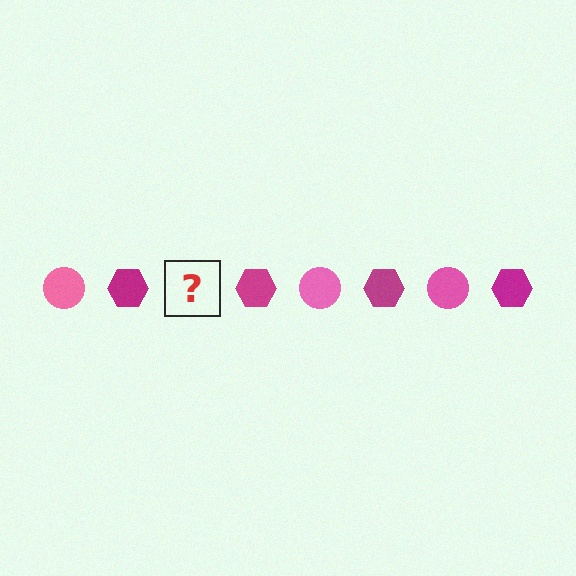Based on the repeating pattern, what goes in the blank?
The blank should be a pink circle.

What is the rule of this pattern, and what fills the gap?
The rule is that the pattern alternates between pink circle and magenta hexagon. The gap should be filled with a pink circle.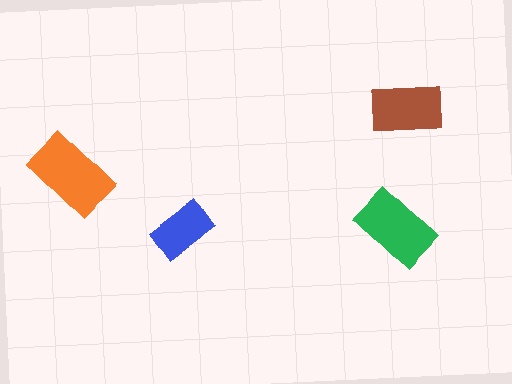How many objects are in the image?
There are 4 objects in the image.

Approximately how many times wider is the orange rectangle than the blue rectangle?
About 1.5 times wider.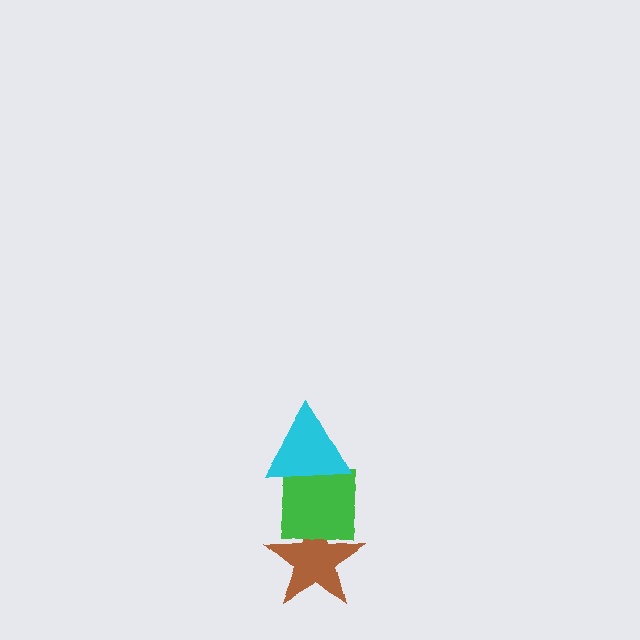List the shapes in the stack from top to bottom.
From top to bottom: the cyan triangle, the green square, the brown star.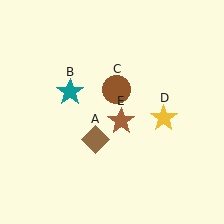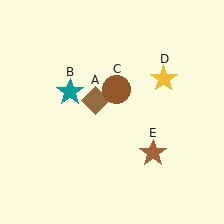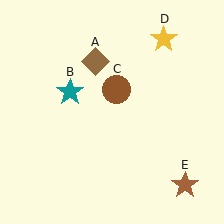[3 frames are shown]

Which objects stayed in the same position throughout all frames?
Teal star (object B) and brown circle (object C) remained stationary.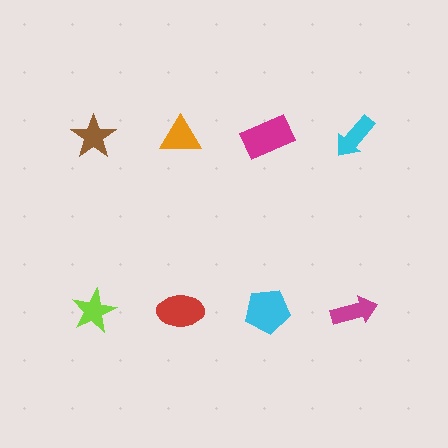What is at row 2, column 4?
A magenta arrow.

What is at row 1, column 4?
A cyan arrow.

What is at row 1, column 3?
A magenta rectangle.